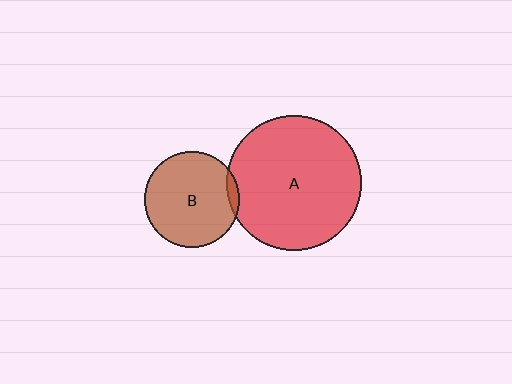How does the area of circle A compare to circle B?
Approximately 2.0 times.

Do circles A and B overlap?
Yes.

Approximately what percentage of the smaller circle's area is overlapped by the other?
Approximately 5%.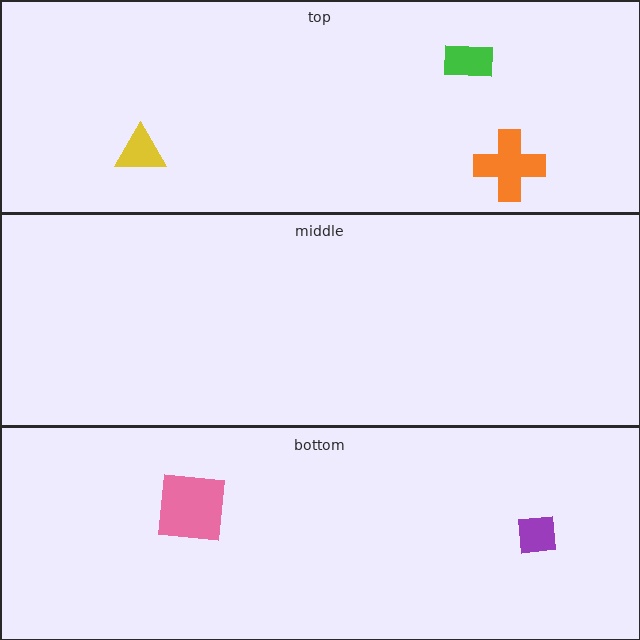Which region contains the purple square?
The bottom region.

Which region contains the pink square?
The bottom region.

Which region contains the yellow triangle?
The top region.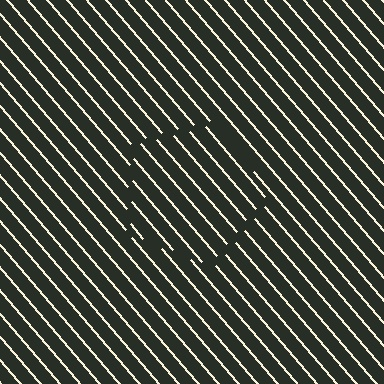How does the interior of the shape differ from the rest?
The interior of the shape contains the same grating, shifted by half a period — the contour is defined by the phase discontinuity where line-ends from the inner and outer gratings abut.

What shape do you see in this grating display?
An illusory pentagon. The interior of the shape contains the same grating, shifted by half a period — the contour is defined by the phase discontinuity where line-ends from the inner and outer gratings abut.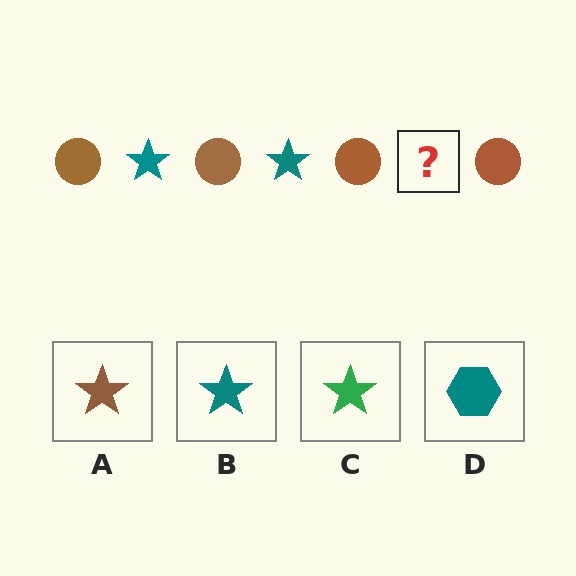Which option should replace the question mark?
Option B.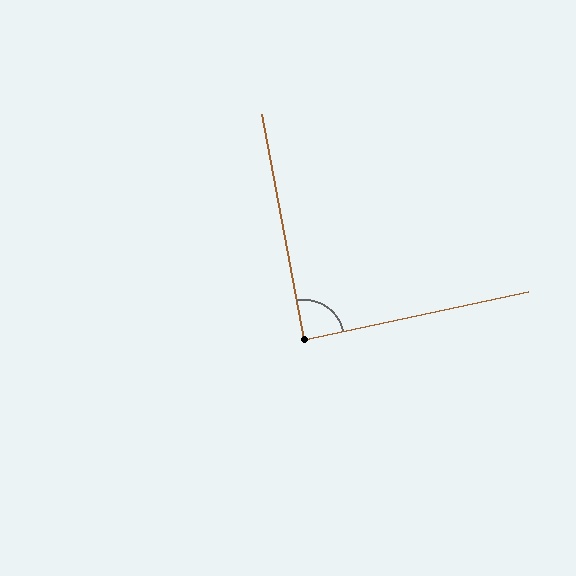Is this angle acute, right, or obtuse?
It is approximately a right angle.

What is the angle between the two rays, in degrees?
Approximately 89 degrees.